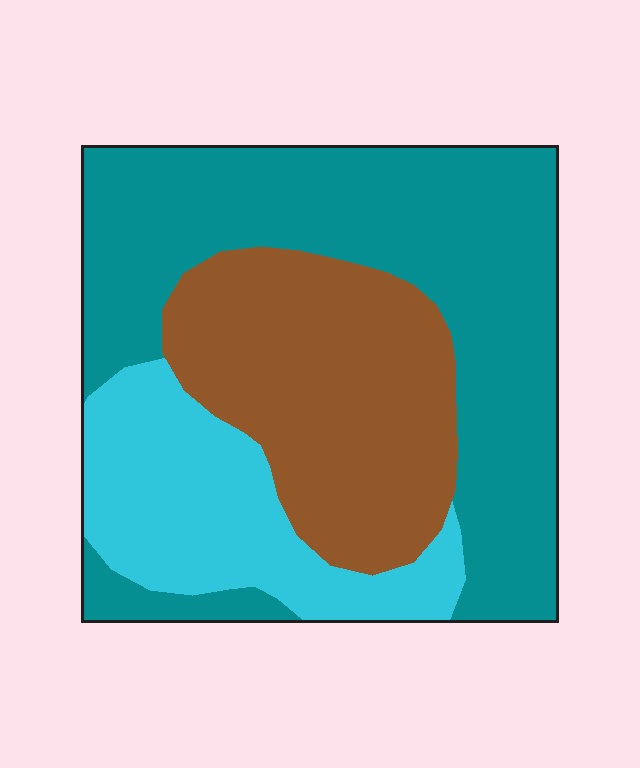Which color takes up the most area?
Teal, at roughly 50%.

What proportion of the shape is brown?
Brown takes up between a sixth and a third of the shape.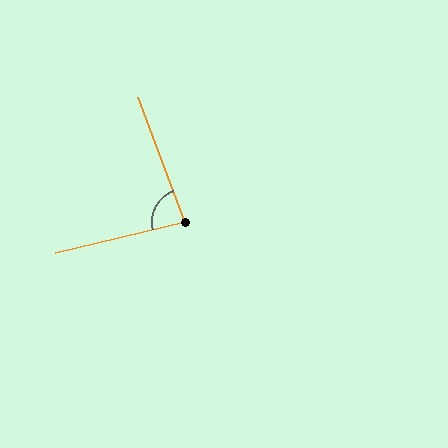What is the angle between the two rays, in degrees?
Approximately 83 degrees.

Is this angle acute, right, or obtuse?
It is acute.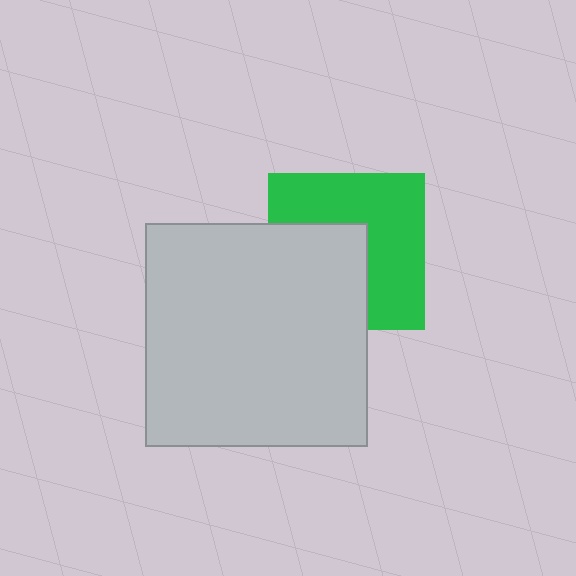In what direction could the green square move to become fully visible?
The green square could move toward the upper-right. That would shift it out from behind the light gray square entirely.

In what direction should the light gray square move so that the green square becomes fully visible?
The light gray square should move toward the lower-left. That is the shortest direction to clear the overlap and leave the green square fully visible.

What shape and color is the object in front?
The object in front is a light gray square.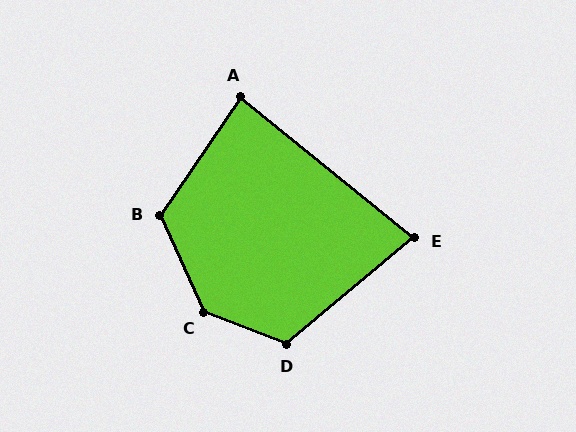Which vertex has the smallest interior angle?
E, at approximately 79 degrees.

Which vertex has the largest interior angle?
C, at approximately 135 degrees.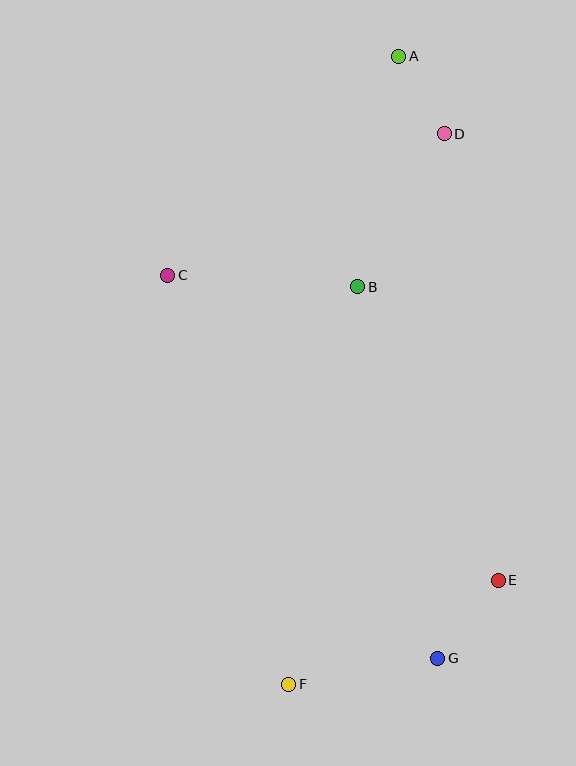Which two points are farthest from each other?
Points A and F are farthest from each other.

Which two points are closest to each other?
Points A and D are closest to each other.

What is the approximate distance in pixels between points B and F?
The distance between B and F is approximately 404 pixels.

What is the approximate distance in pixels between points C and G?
The distance between C and G is approximately 469 pixels.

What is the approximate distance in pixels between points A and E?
The distance between A and E is approximately 533 pixels.